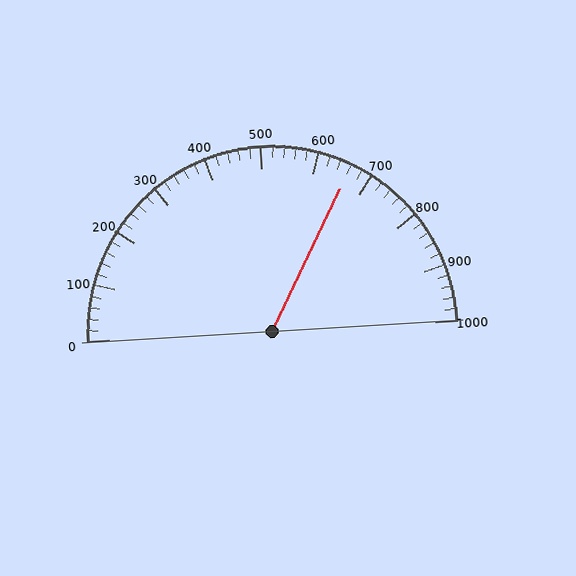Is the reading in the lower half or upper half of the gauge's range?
The reading is in the upper half of the range (0 to 1000).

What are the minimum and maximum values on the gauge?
The gauge ranges from 0 to 1000.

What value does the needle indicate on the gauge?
The needle indicates approximately 660.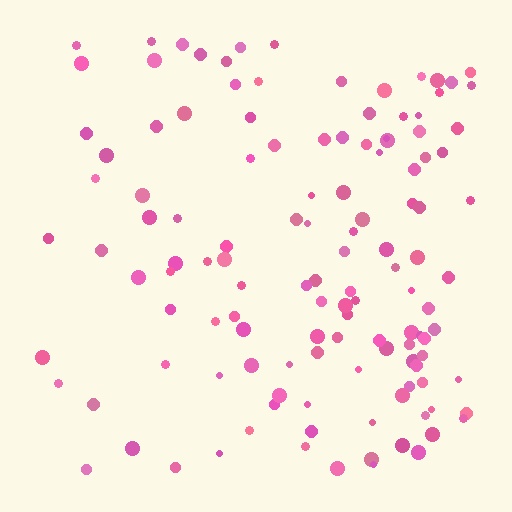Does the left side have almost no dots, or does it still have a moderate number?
Still a moderate number, just noticeably fewer than the right.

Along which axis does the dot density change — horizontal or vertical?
Horizontal.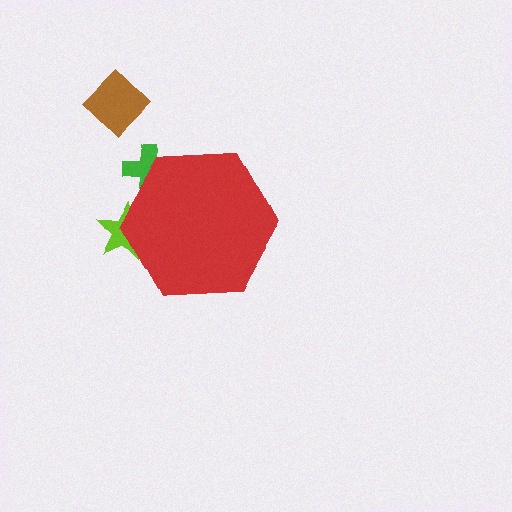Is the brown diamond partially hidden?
No, the brown diamond is fully visible.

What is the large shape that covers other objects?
A red hexagon.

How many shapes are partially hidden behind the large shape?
2 shapes are partially hidden.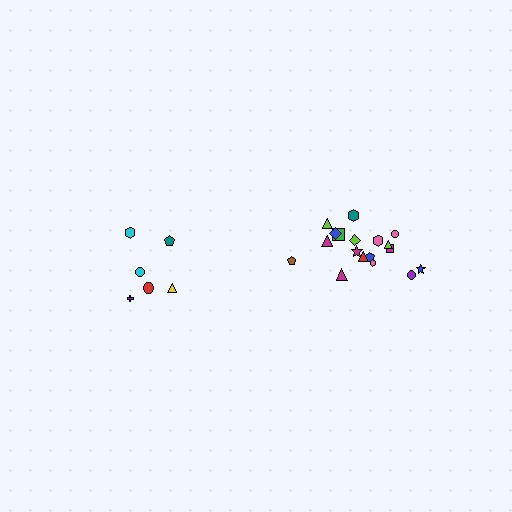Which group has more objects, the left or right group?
The right group.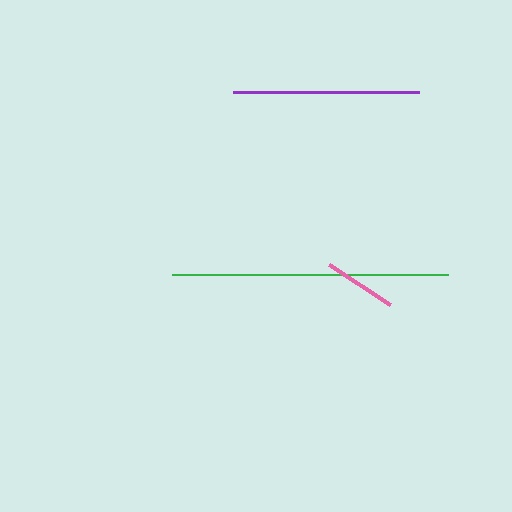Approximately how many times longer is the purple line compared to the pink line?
The purple line is approximately 2.5 times the length of the pink line.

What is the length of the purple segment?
The purple segment is approximately 186 pixels long.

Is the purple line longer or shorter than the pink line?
The purple line is longer than the pink line.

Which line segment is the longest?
The green line is the longest at approximately 276 pixels.